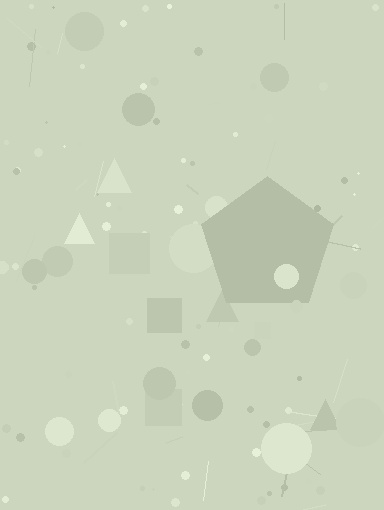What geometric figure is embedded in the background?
A pentagon is embedded in the background.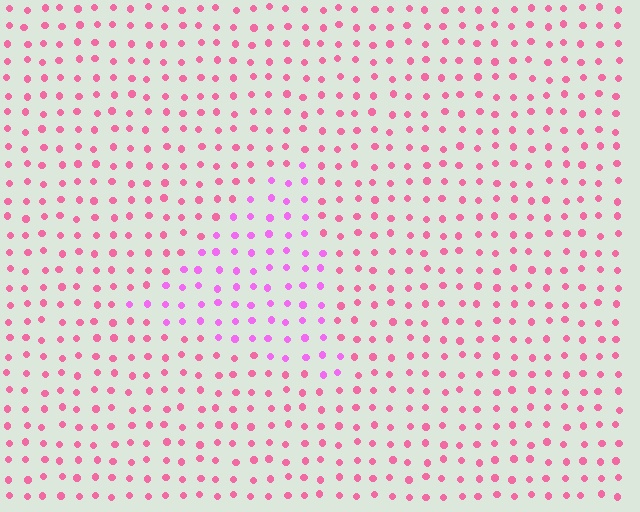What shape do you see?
I see a triangle.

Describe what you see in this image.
The image is filled with small pink elements in a uniform arrangement. A triangle-shaped region is visible where the elements are tinted to a slightly different hue, forming a subtle color boundary.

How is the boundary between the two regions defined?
The boundary is defined purely by a slight shift in hue (about 34 degrees). Spacing, size, and orientation are identical on both sides.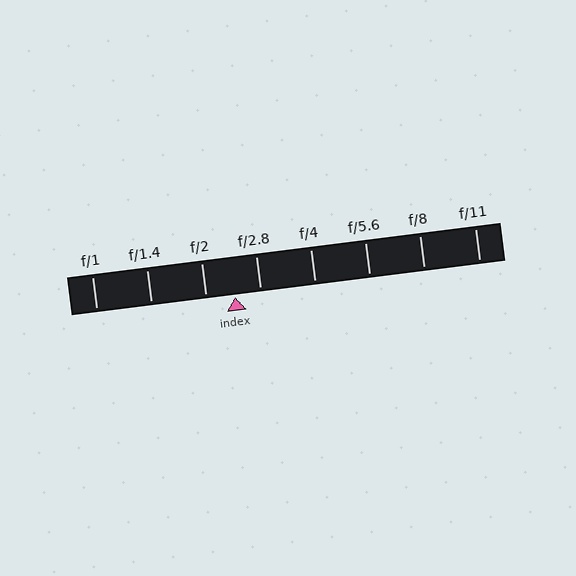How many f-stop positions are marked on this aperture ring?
There are 8 f-stop positions marked.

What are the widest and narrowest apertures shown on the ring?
The widest aperture shown is f/1 and the narrowest is f/11.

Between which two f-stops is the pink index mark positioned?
The index mark is between f/2 and f/2.8.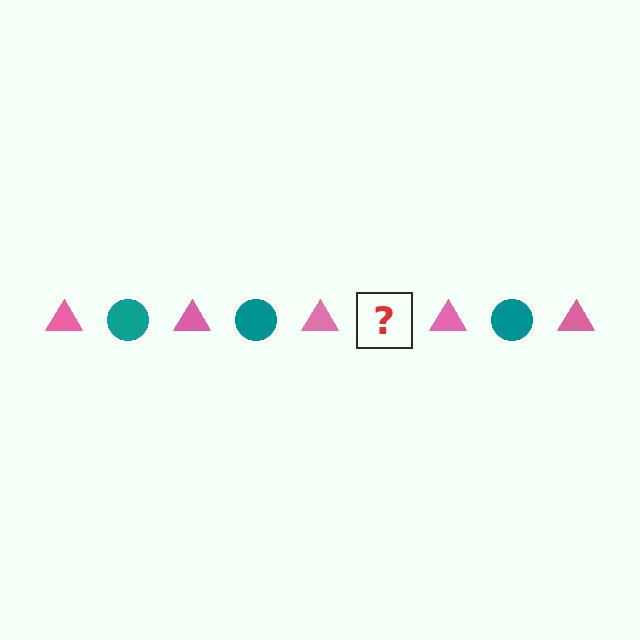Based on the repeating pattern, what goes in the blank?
The blank should be a teal circle.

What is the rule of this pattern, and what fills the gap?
The rule is that the pattern alternates between pink triangle and teal circle. The gap should be filled with a teal circle.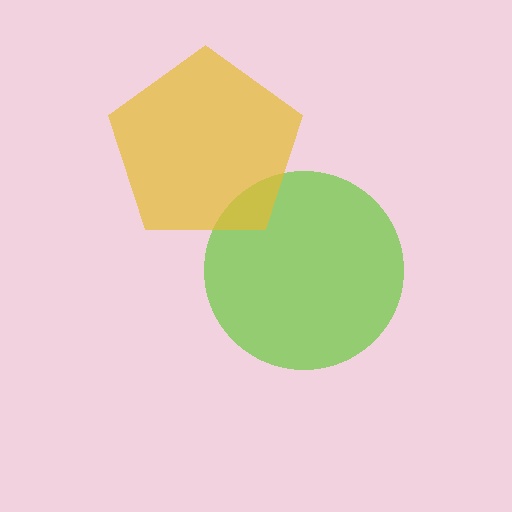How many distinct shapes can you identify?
There are 2 distinct shapes: a lime circle, a yellow pentagon.